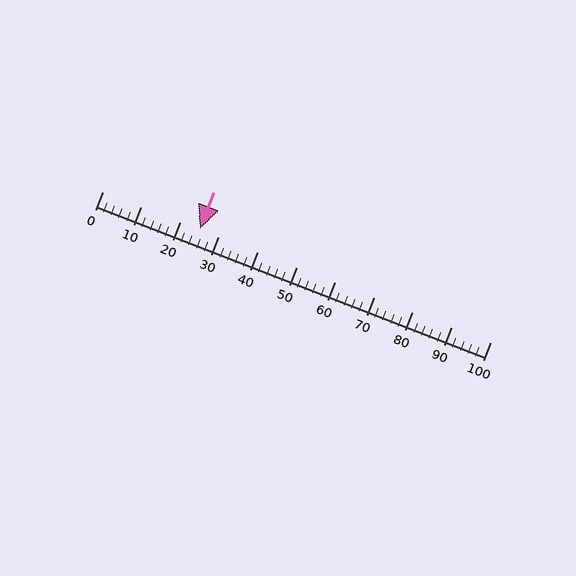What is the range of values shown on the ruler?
The ruler shows values from 0 to 100.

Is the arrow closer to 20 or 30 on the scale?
The arrow is closer to 30.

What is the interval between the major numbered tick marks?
The major tick marks are spaced 10 units apart.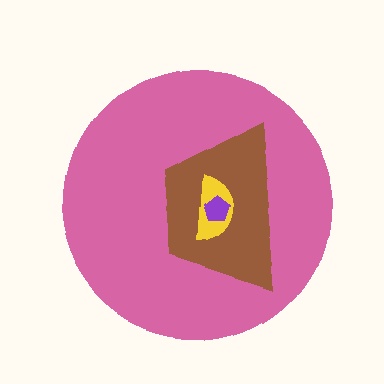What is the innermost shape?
The purple pentagon.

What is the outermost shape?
The pink circle.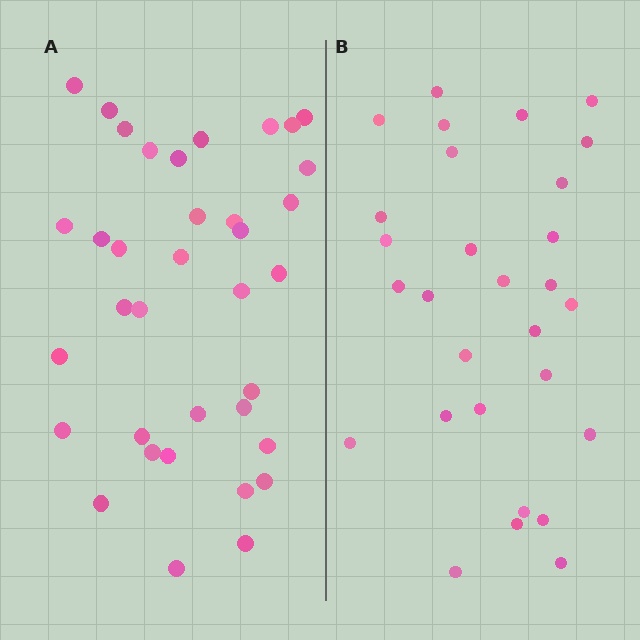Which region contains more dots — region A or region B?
Region A (the left region) has more dots.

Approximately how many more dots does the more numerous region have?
Region A has roughly 8 or so more dots than region B.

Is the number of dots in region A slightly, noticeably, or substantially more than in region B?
Region A has only slightly more — the two regions are fairly close. The ratio is roughly 1.2 to 1.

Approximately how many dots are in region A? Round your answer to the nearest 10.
About 40 dots. (The exact count is 36, which rounds to 40.)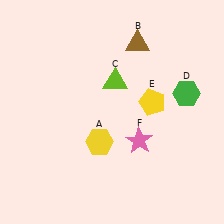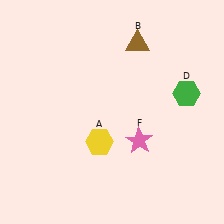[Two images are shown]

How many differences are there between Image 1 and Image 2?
There are 2 differences between the two images.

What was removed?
The lime triangle (C), the yellow pentagon (E) were removed in Image 2.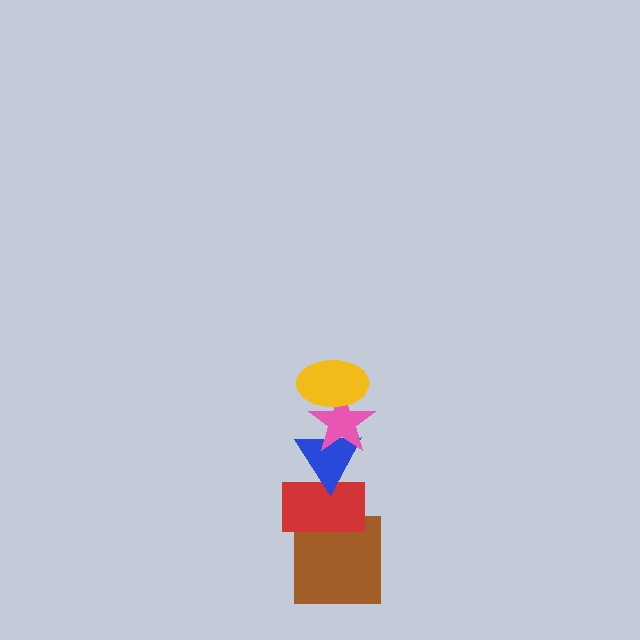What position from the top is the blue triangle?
The blue triangle is 3rd from the top.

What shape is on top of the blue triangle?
The pink star is on top of the blue triangle.